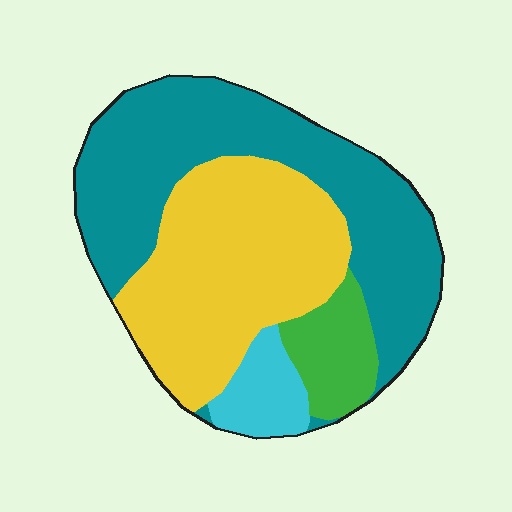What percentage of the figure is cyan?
Cyan covers about 10% of the figure.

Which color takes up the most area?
Teal, at roughly 45%.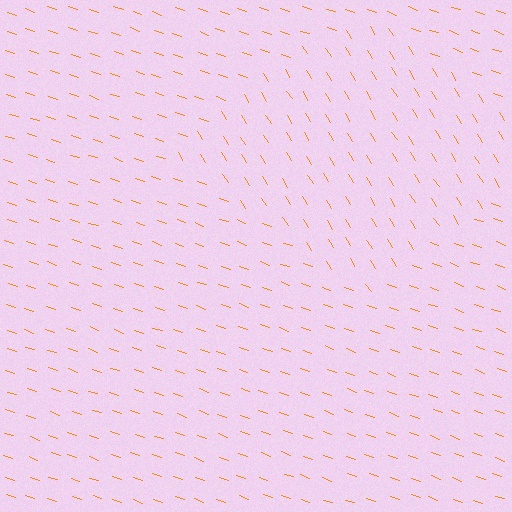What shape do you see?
I see a diamond.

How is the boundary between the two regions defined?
The boundary is defined purely by a change in line orientation (approximately 39 degrees difference). All lines are the same color and thickness.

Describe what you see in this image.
The image is filled with small orange line segments. A diamond region in the image has lines oriented differently from the surrounding lines, creating a visible texture boundary.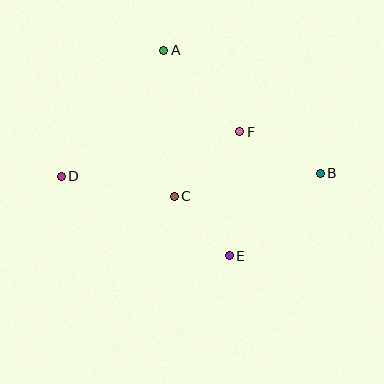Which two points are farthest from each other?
Points B and D are farthest from each other.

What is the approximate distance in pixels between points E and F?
The distance between E and F is approximately 124 pixels.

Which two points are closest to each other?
Points C and E are closest to each other.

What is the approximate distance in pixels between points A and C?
The distance between A and C is approximately 146 pixels.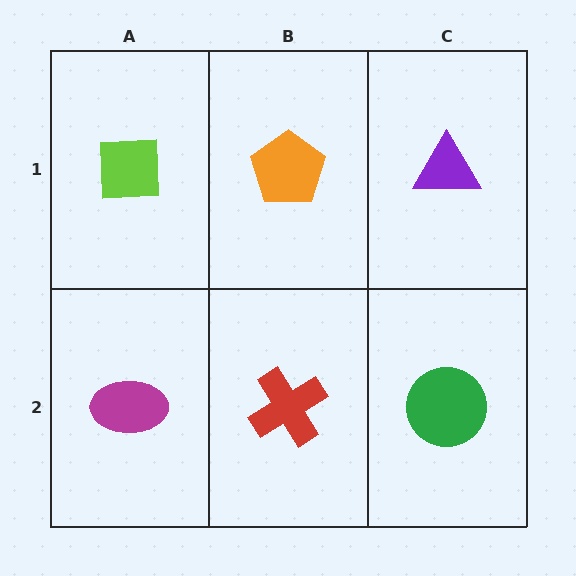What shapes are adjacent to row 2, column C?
A purple triangle (row 1, column C), a red cross (row 2, column B).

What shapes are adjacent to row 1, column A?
A magenta ellipse (row 2, column A), an orange pentagon (row 1, column B).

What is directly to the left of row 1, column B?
A lime square.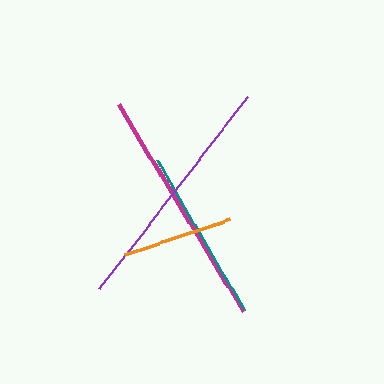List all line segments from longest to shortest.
From longest to shortest: purple, magenta, teal, orange.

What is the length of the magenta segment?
The magenta segment is approximately 242 pixels long.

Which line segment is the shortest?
The orange line is the shortest at approximately 111 pixels.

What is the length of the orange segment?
The orange segment is approximately 111 pixels long.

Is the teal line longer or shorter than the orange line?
The teal line is longer than the orange line.